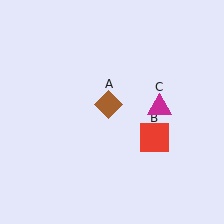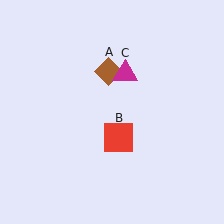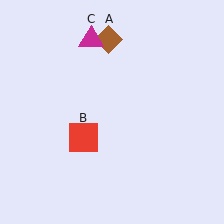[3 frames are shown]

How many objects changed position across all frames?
3 objects changed position: brown diamond (object A), red square (object B), magenta triangle (object C).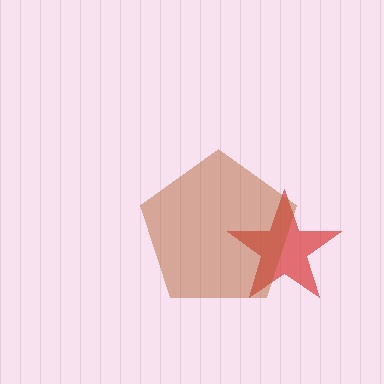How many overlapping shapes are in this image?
There are 2 overlapping shapes in the image.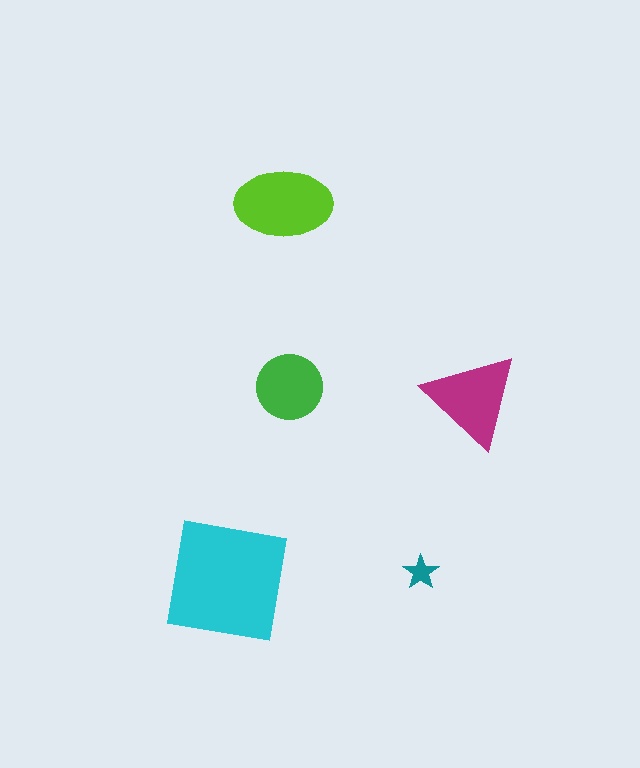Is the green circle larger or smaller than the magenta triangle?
Smaller.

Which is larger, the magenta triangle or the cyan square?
The cyan square.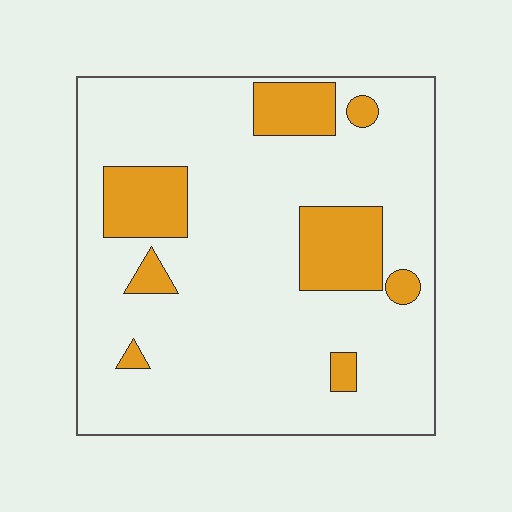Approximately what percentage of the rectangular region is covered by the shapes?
Approximately 15%.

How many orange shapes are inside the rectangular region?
8.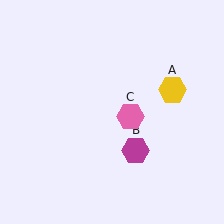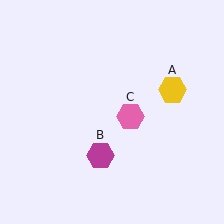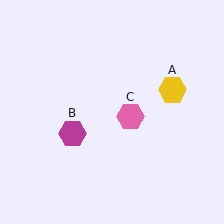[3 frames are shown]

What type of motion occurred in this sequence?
The magenta hexagon (object B) rotated clockwise around the center of the scene.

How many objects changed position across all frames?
1 object changed position: magenta hexagon (object B).